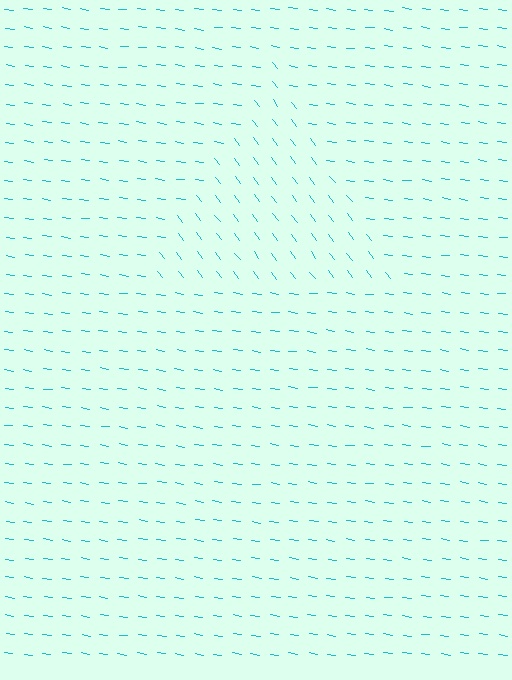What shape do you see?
I see a triangle.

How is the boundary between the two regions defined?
The boundary is defined purely by a change in line orientation (approximately 45 degrees difference). All lines are the same color and thickness.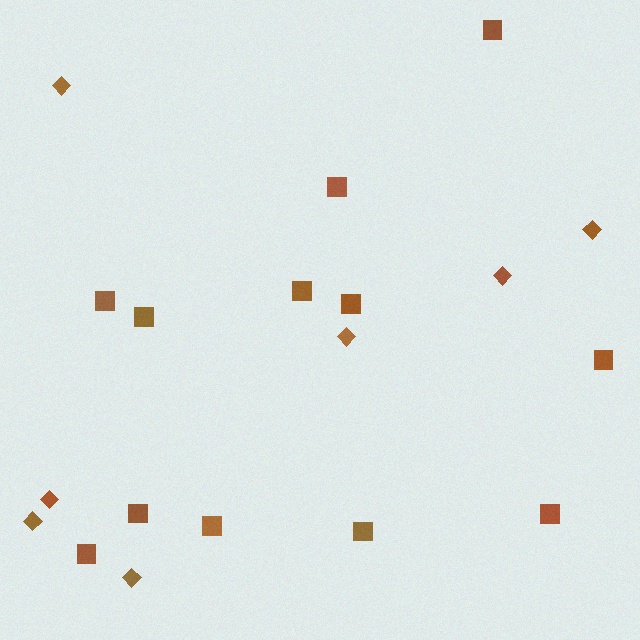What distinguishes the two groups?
There are 2 groups: one group of diamonds (7) and one group of squares (12).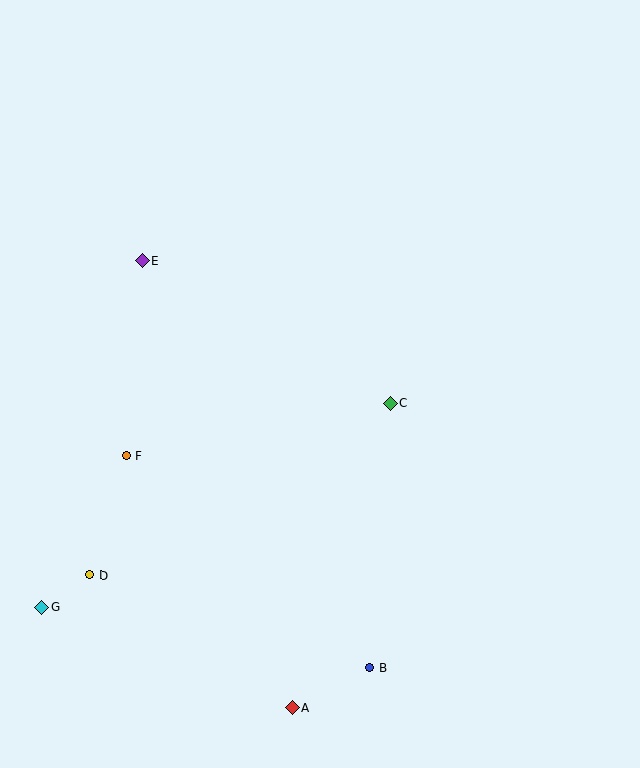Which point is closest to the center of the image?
Point C at (390, 403) is closest to the center.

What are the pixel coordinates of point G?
Point G is at (42, 607).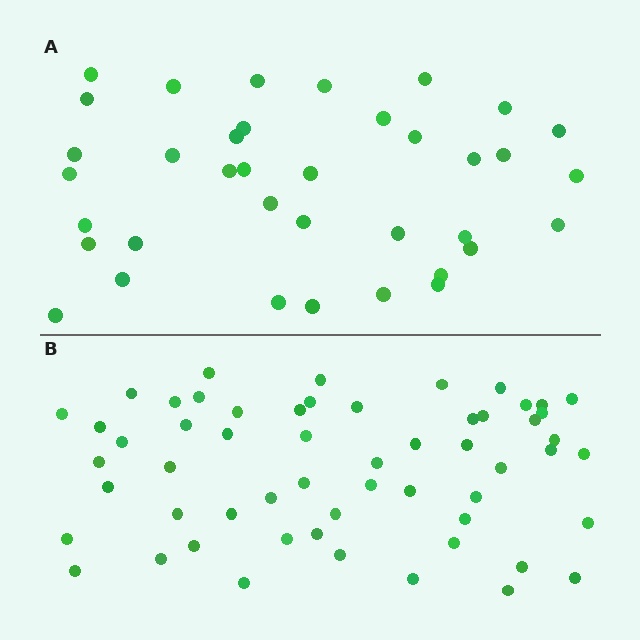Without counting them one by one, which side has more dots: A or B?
Region B (the bottom region) has more dots.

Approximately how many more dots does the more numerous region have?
Region B has approximately 20 more dots than region A.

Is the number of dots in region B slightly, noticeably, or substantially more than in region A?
Region B has substantially more. The ratio is roughly 1.5 to 1.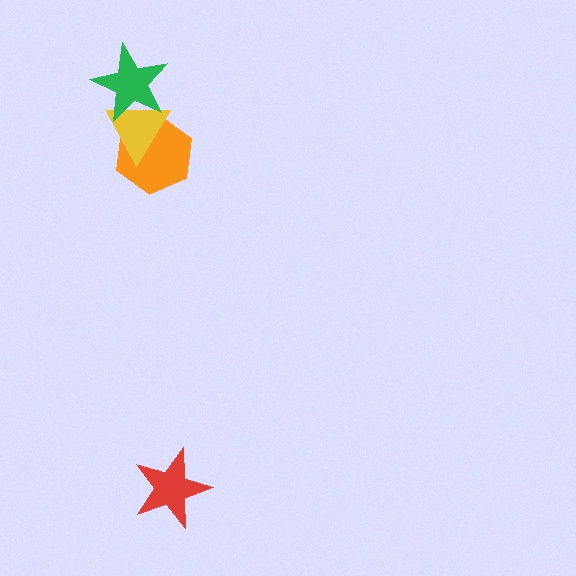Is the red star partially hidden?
No, no other shape covers it.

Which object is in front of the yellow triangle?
The green star is in front of the yellow triangle.